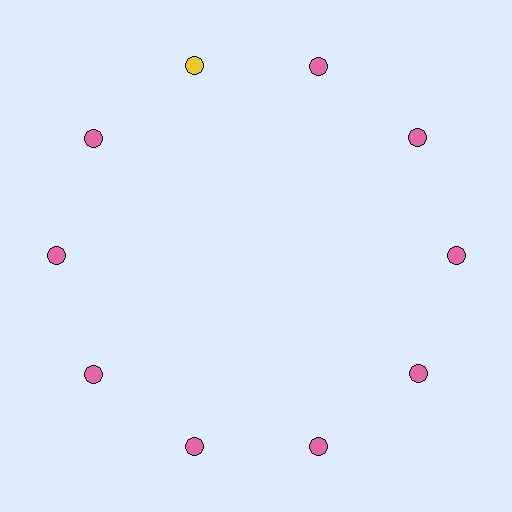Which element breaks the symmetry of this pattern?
The yellow circle at roughly the 11 o'clock position breaks the symmetry. All other shapes are pink circles.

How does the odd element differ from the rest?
It has a different color: yellow instead of pink.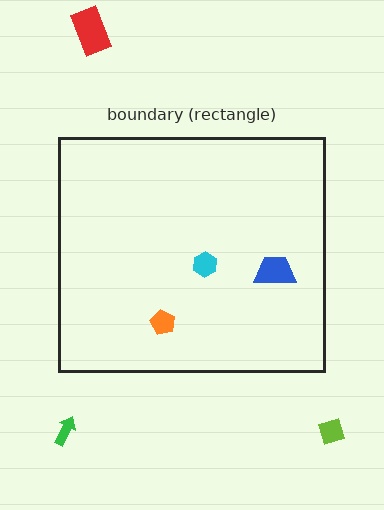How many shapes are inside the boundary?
3 inside, 3 outside.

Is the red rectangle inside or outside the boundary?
Outside.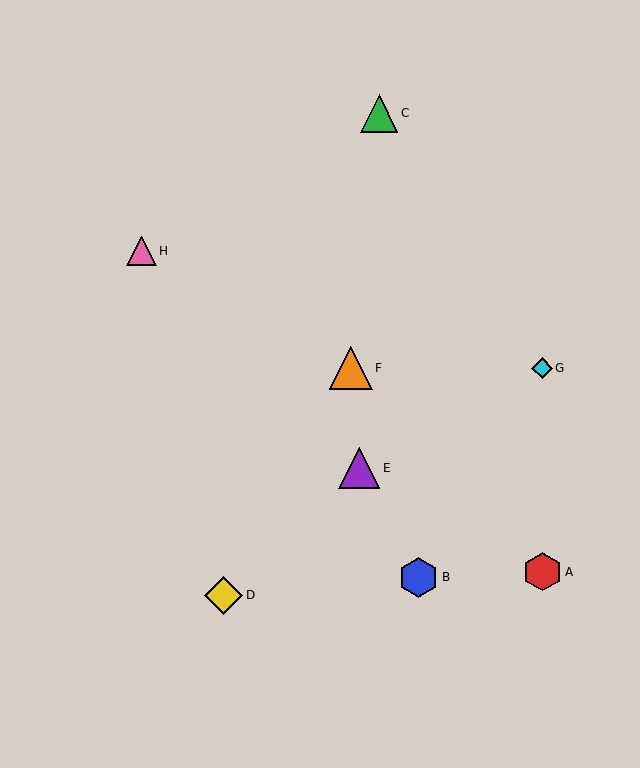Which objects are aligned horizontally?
Objects F, G are aligned horizontally.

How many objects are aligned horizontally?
2 objects (F, G) are aligned horizontally.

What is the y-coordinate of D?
Object D is at y≈595.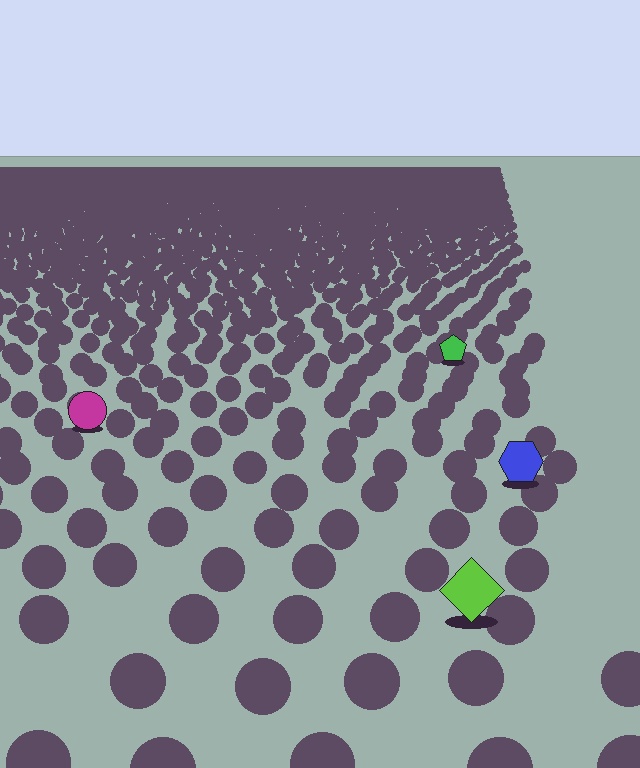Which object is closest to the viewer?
The lime diamond is closest. The texture marks near it are larger and more spread out.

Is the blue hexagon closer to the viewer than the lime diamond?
No. The lime diamond is closer — you can tell from the texture gradient: the ground texture is coarser near it.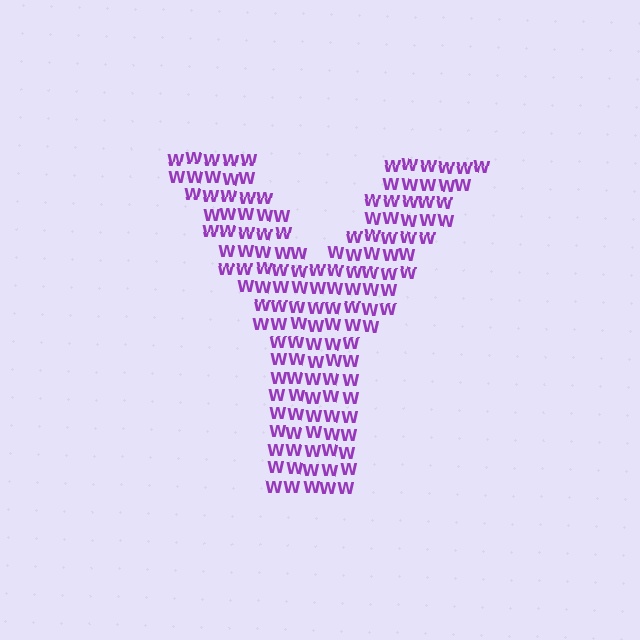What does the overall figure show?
The overall figure shows the letter Y.